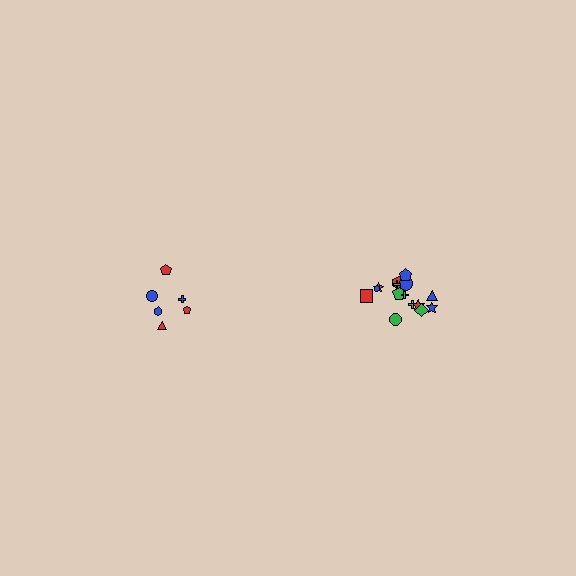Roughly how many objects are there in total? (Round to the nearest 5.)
Roughly 20 objects in total.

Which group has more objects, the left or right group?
The right group.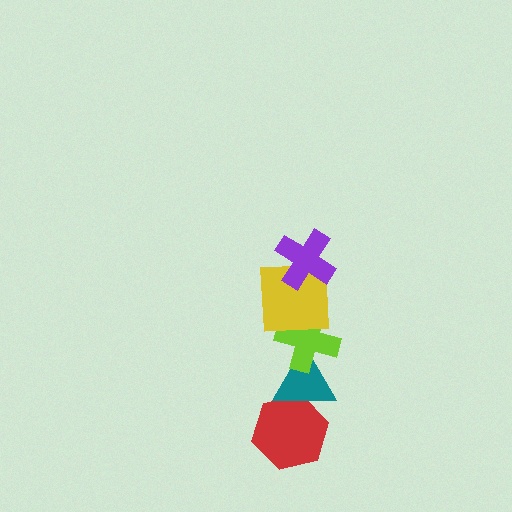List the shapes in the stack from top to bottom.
From top to bottom: the purple cross, the yellow square, the lime cross, the teal triangle, the red hexagon.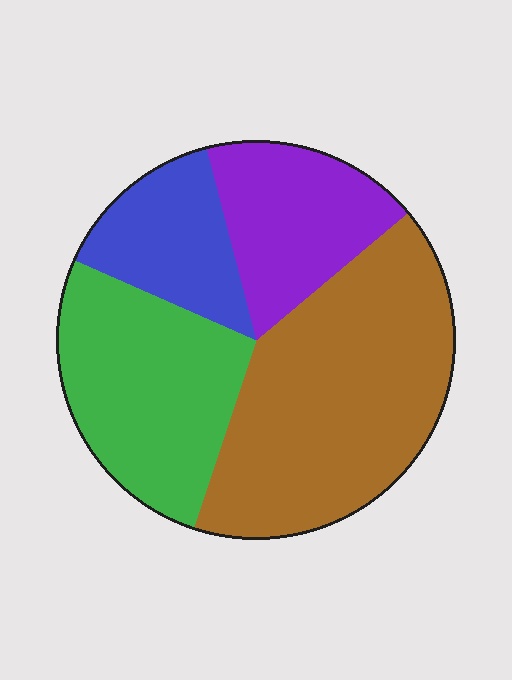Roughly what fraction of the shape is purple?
Purple takes up about one sixth (1/6) of the shape.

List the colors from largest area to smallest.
From largest to smallest: brown, green, purple, blue.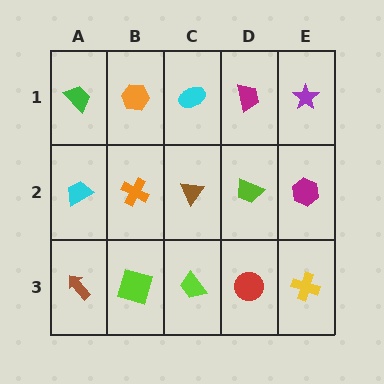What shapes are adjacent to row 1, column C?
A brown triangle (row 2, column C), an orange hexagon (row 1, column B), a magenta trapezoid (row 1, column D).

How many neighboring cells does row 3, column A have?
2.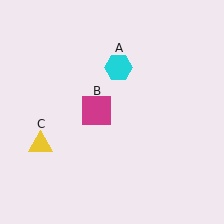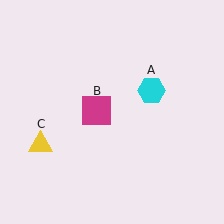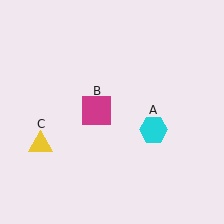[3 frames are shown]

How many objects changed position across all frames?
1 object changed position: cyan hexagon (object A).